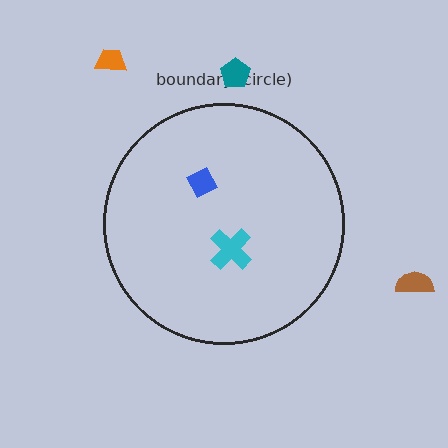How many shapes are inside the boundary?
2 inside, 3 outside.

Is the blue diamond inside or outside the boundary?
Inside.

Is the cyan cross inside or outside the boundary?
Inside.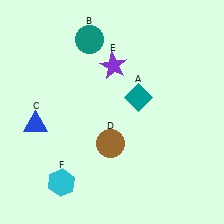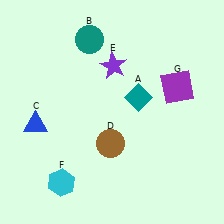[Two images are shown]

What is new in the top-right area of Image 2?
A purple square (G) was added in the top-right area of Image 2.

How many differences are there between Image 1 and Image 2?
There is 1 difference between the two images.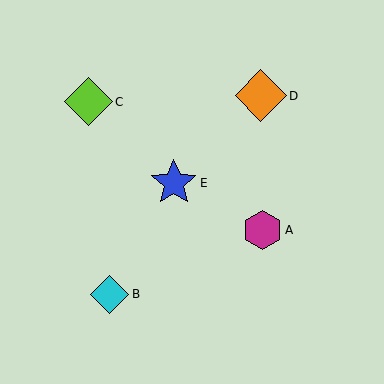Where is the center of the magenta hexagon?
The center of the magenta hexagon is at (263, 230).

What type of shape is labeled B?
Shape B is a cyan diamond.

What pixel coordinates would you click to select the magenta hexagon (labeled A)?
Click at (263, 230) to select the magenta hexagon A.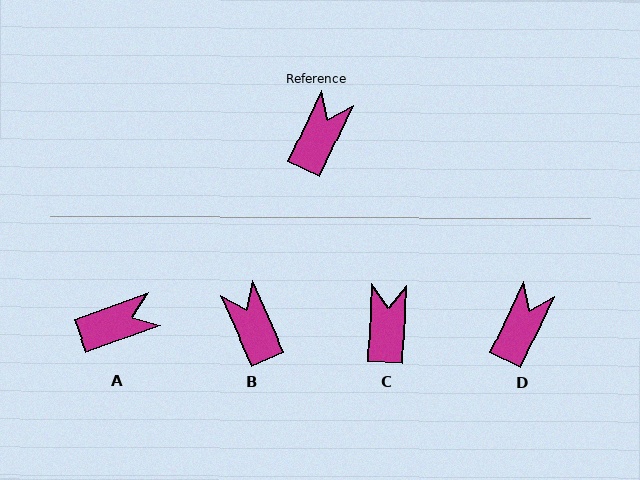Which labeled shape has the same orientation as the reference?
D.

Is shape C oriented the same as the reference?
No, it is off by about 22 degrees.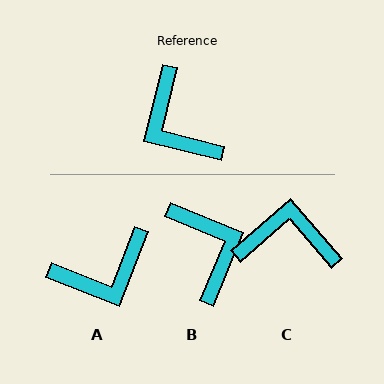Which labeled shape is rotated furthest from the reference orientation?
B, about 172 degrees away.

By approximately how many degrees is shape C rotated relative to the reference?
Approximately 125 degrees clockwise.